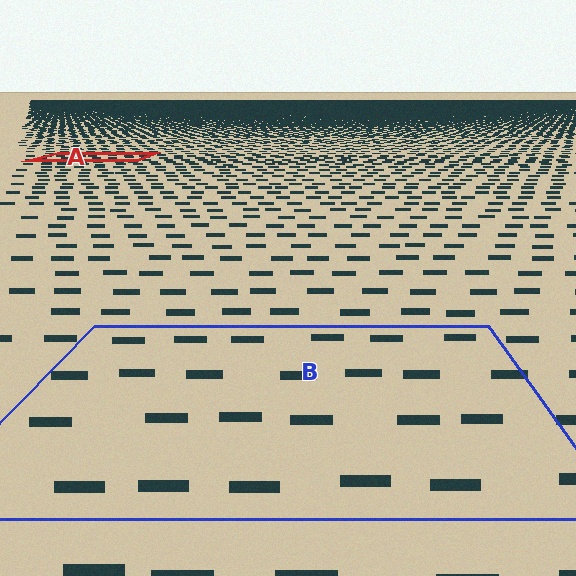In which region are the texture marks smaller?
The texture marks are smaller in region A, because it is farther away.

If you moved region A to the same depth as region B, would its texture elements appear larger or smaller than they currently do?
They would appear larger. At a closer depth, the same texture elements are projected at a bigger on-screen size.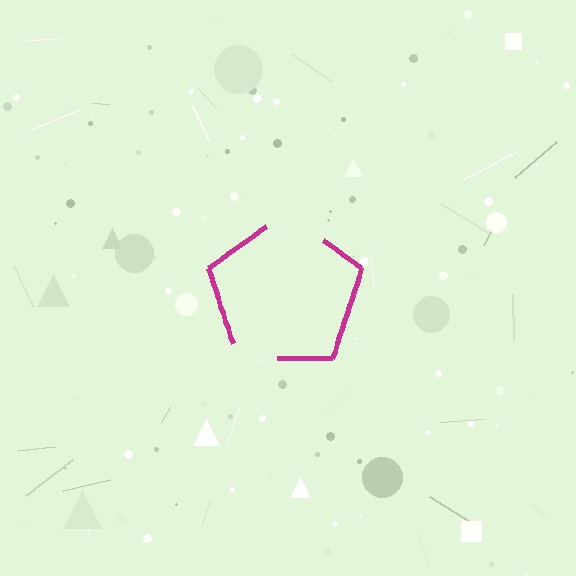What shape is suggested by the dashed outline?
The dashed outline suggests a pentagon.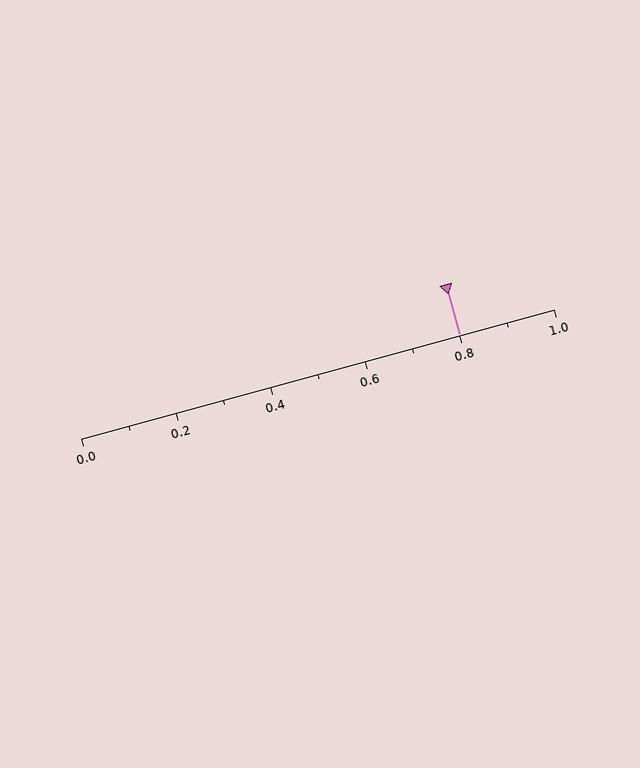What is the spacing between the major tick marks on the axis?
The major ticks are spaced 0.2 apart.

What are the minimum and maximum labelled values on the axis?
The axis runs from 0.0 to 1.0.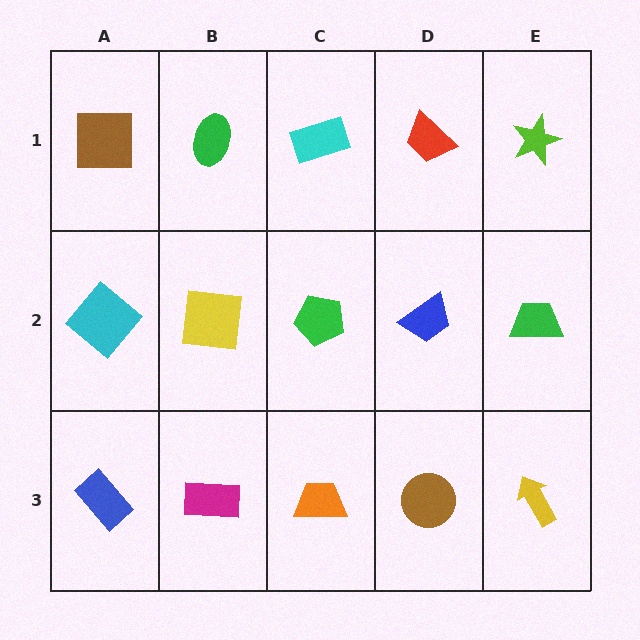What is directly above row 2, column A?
A brown square.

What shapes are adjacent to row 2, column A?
A brown square (row 1, column A), a blue rectangle (row 3, column A), a yellow square (row 2, column B).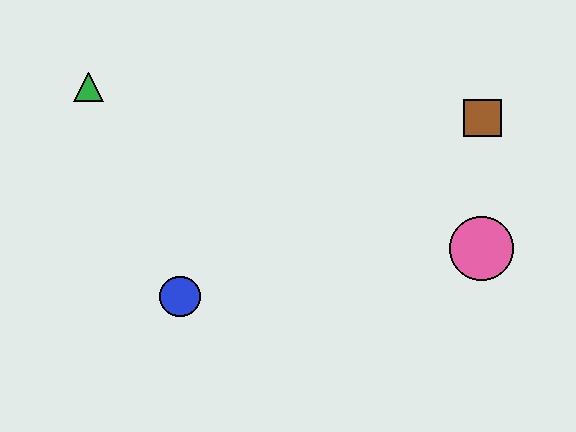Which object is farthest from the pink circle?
The green triangle is farthest from the pink circle.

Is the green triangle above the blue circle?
Yes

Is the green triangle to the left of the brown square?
Yes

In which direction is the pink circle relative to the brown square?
The pink circle is below the brown square.